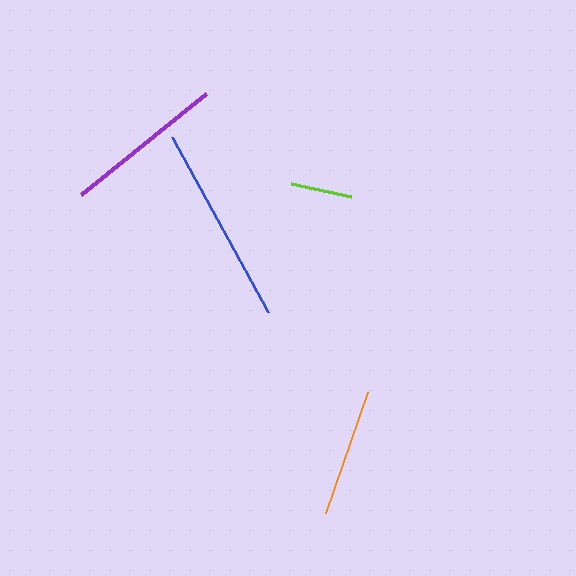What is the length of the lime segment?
The lime segment is approximately 61 pixels long.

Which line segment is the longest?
The blue line is the longest at approximately 200 pixels.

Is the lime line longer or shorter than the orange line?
The orange line is longer than the lime line.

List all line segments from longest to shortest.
From longest to shortest: blue, purple, orange, lime.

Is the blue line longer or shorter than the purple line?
The blue line is longer than the purple line.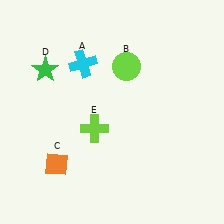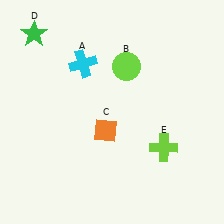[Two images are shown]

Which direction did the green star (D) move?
The green star (D) moved up.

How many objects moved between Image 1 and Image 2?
3 objects moved between the two images.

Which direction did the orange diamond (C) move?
The orange diamond (C) moved right.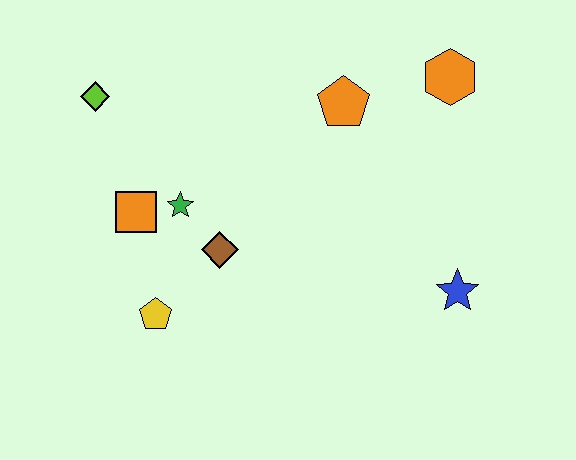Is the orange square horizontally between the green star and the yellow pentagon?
No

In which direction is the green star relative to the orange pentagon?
The green star is to the left of the orange pentagon.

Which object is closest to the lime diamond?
The orange square is closest to the lime diamond.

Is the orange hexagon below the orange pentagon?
No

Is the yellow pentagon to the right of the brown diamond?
No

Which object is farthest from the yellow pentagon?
The orange hexagon is farthest from the yellow pentagon.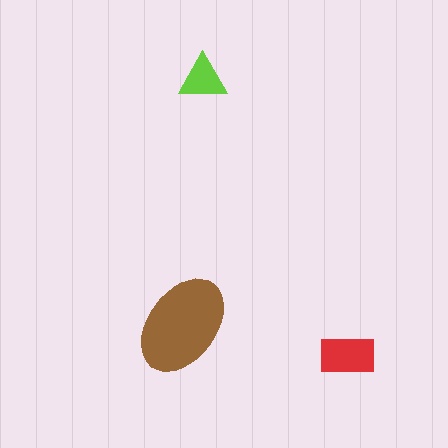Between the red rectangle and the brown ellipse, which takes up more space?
The brown ellipse.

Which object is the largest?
The brown ellipse.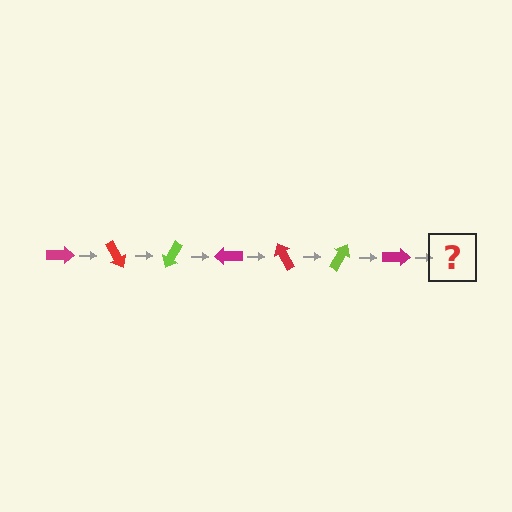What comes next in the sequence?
The next element should be a red arrow, rotated 420 degrees from the start.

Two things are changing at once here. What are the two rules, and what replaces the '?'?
The two rules are that it rotates 60 degrees each step and the color cycles through magenta, red, and lime. The '?' should be a red arrow, rotated 420 degrees from the start.